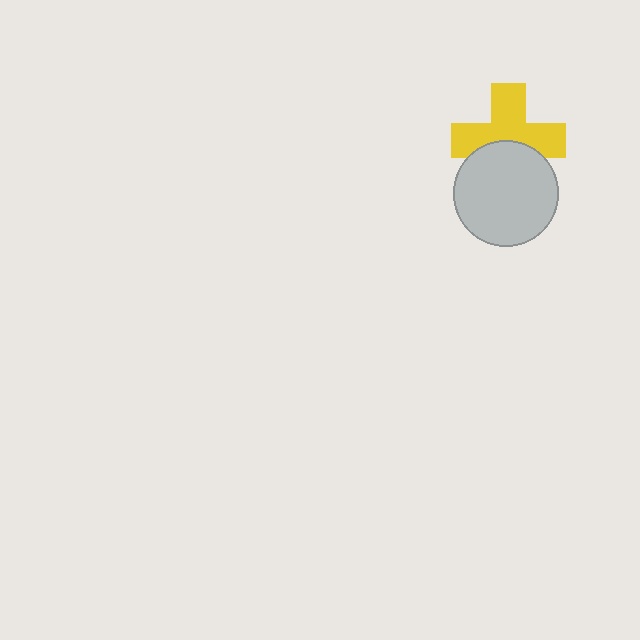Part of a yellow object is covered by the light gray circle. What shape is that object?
It is a cross.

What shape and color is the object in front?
The object in front is a light gray circle.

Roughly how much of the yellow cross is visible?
Most of it is visible (roughly 65%).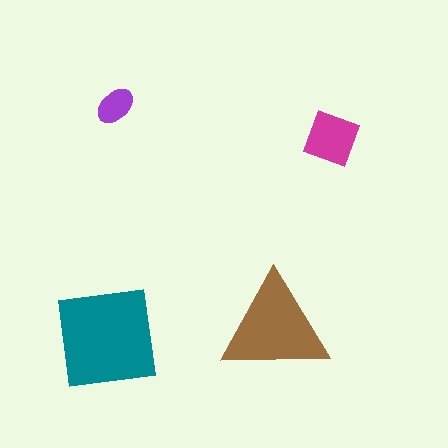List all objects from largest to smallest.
The teal square, the brown triangle, the magenta diamond, the purple ellipse.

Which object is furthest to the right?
The magenta diamond is rightmost.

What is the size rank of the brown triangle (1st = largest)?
2nd.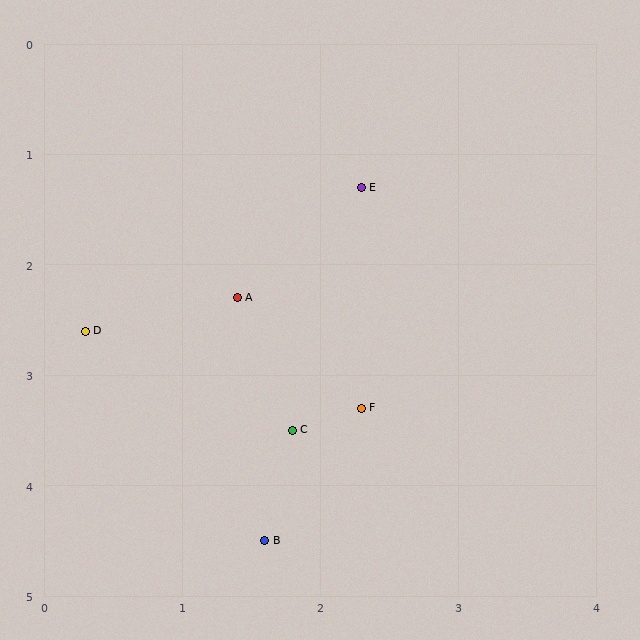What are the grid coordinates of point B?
Point B is at approximately (1.6, 4.5).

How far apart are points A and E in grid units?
Points A and E are about 1.3 grid units apart.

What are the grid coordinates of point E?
Point E is at approximately (2.3, 1.3).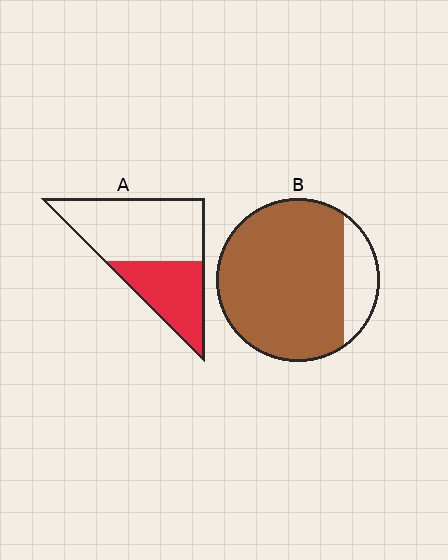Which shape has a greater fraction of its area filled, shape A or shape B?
Shape B.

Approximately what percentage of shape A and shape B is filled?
A is approximately 40% and B is approximately 85%.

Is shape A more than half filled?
No.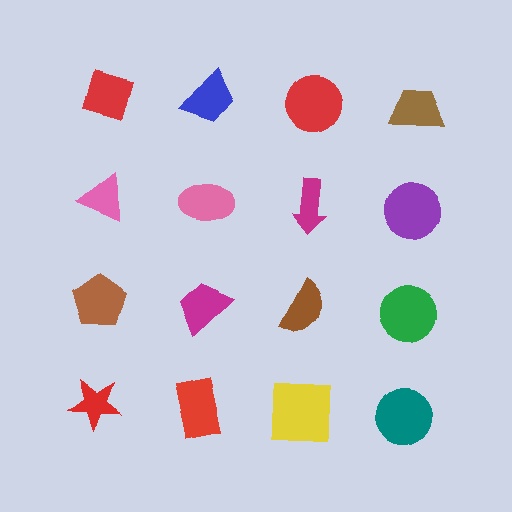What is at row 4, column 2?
A red rectangle.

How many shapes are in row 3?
4 shapes.